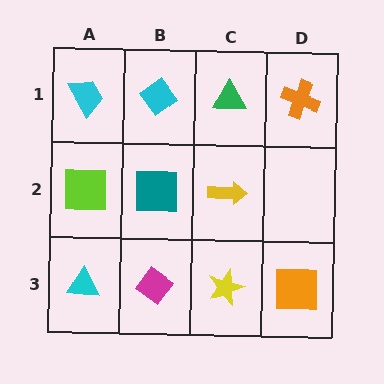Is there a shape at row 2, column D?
No, that cell is empty.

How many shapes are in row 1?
4 shapes.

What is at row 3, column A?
A cyan triangle.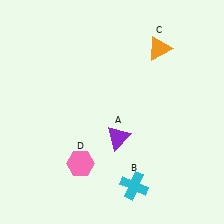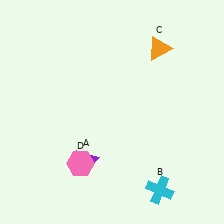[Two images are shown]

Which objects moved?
The objects that moved are: the purple triangle (A), the cyan cross (B).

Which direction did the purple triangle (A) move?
The purple triangle (A) moved left.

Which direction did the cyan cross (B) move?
The cyan cross (B) moved right.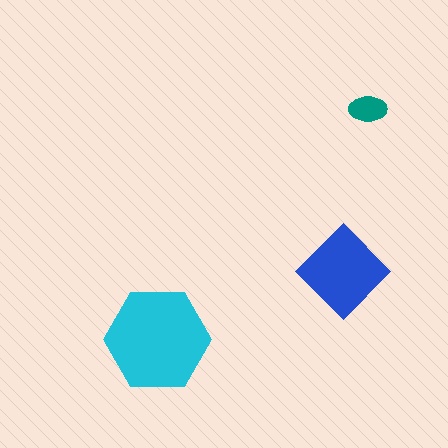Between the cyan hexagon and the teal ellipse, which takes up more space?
The cyan hexagon.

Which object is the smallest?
The teal ellipse.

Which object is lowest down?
The cyan hexagon is bottommost.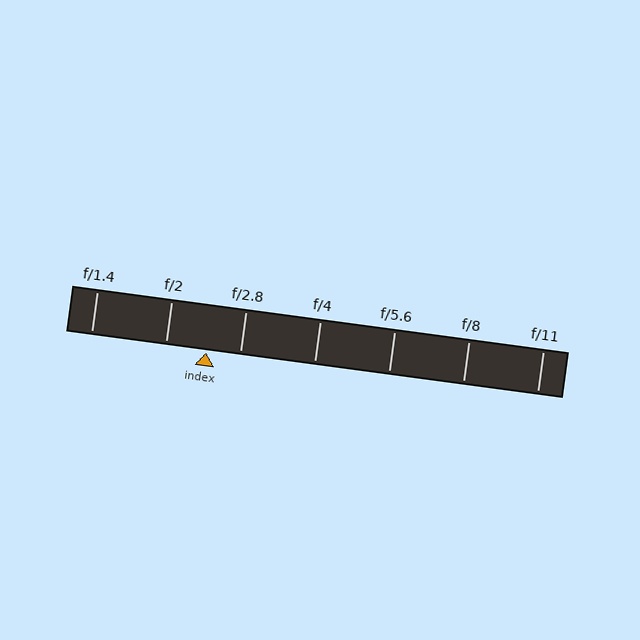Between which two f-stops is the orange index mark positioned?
The index mark is between f/2 and f/2.8.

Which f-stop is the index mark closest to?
The index mark is closest to f/2.8.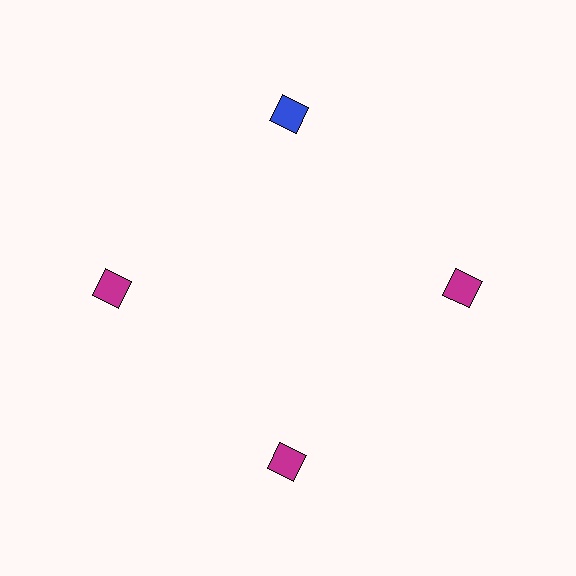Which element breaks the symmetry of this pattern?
The blue diamond at roughly the 12 o'clock position breaks the symmetry. All other shapes are magenta diamonds.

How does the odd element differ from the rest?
It has a different color: blue instead of magenta.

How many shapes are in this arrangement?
There are 4 shapes arranged in a ring pattern.